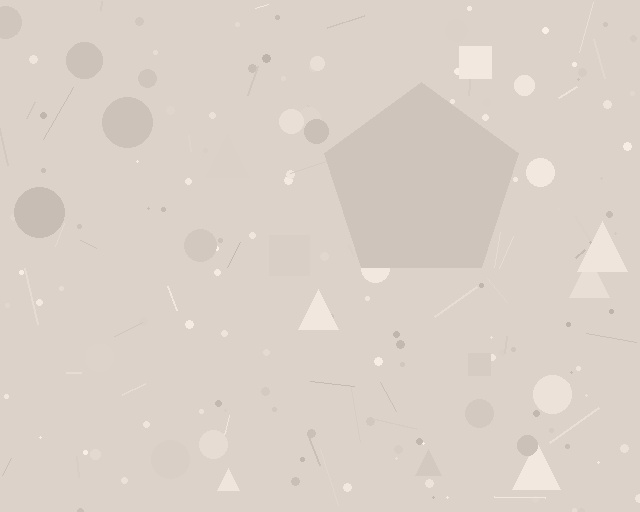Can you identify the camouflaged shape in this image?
The camouflaged shape is a pentagon.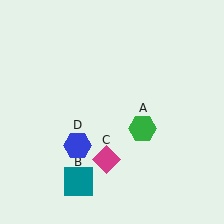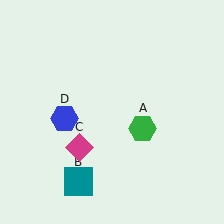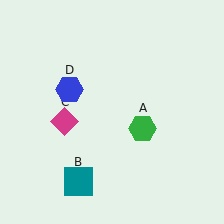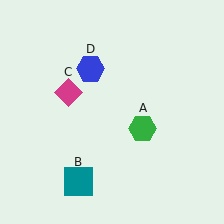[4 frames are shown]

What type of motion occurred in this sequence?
The magenta diamond (object C), blue hexagon (object D) rotated clockwise around the center of the scene.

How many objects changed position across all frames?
2 objects changed position: magenta diamond (object C), blue hexagon (object D).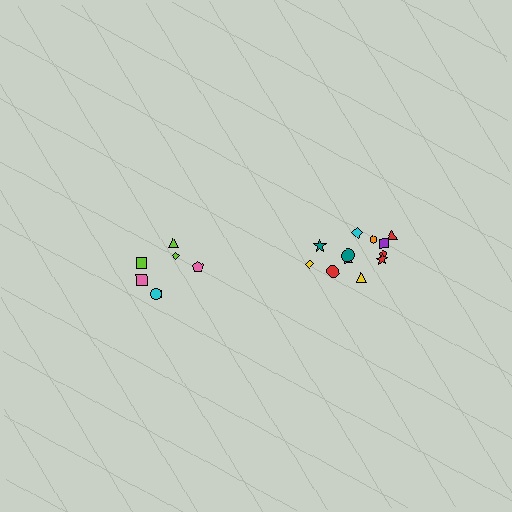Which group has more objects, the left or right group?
The right group.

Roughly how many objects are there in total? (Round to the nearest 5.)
Roughly 20 objects in total.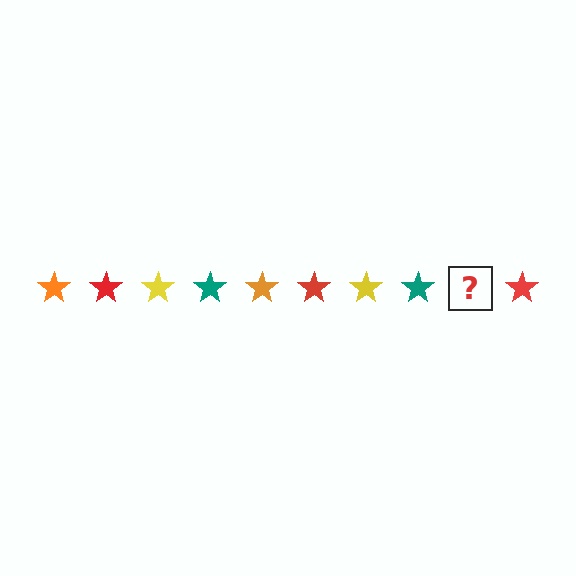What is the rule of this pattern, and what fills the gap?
The rule is that the pattern cycles through orange, red, yellow, teal stars. The gap should be filled with an orange star.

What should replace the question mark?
The question mark should be replaced with an orange star.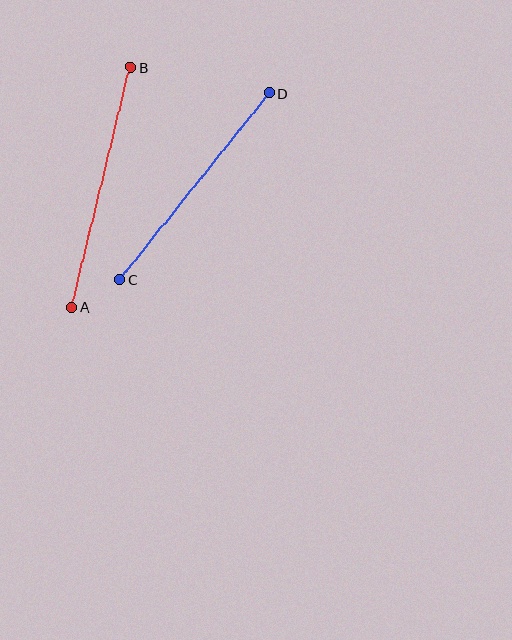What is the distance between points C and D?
The distance is approximately 239 pixels.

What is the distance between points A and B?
The distance is approximately 247 pixels.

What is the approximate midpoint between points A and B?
The midpoint is at approximately (101, 187) pixels.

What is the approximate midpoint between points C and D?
The midpoint is at approximately (195, 186) pixels.